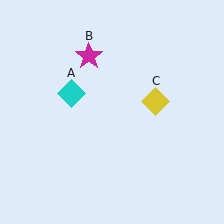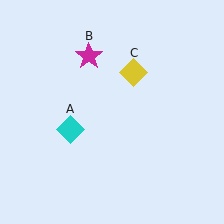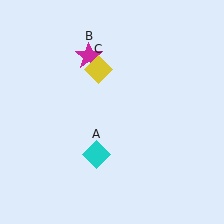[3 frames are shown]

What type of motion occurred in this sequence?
The cyan diamond (object A), yellow diamond (object C) rotated counterclockwise around the center of the scene.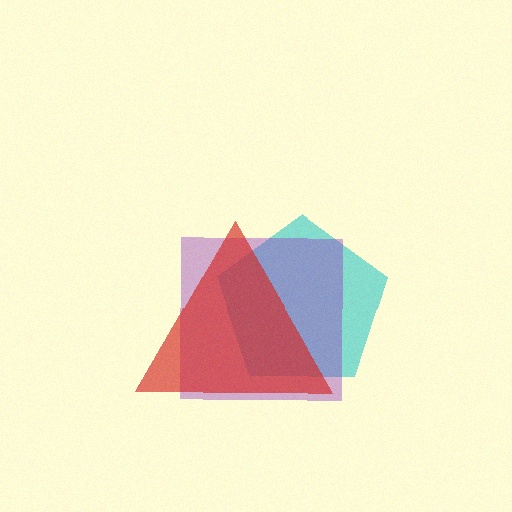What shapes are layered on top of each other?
The layered shapes are: a cyan pentagon, a purple square, a red triangle.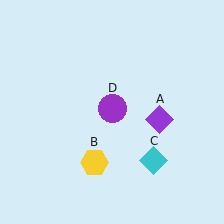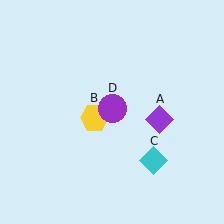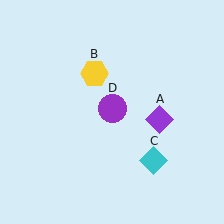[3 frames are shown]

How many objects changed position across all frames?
1 object changed position: yellow hexagon (object B).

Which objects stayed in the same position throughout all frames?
Purple diamond (object A) and cyan diamond (object C) and purple circle (object D) remained stationary.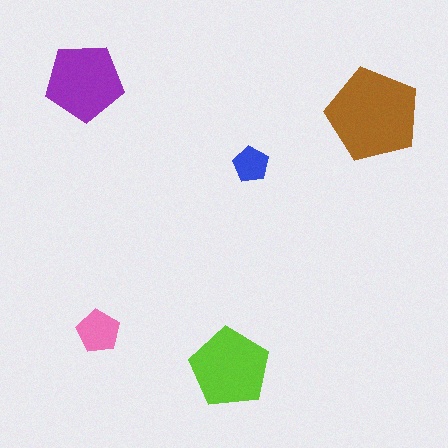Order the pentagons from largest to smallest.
the brown one, the lime one, the purple one, the pink one, the blue one.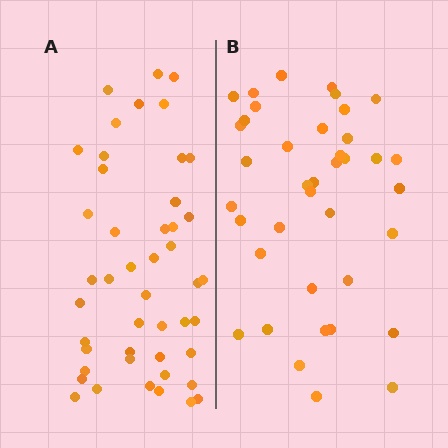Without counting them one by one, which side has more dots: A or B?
Region A (the left region) has more dots.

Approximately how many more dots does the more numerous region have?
Region A has roughly 8 or so more dots than region B.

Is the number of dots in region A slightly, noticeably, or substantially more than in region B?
Region A has only slightly more — the two regions are fairly close. The ratio is roughly 1.2 to 1.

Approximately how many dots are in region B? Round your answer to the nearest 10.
About 40 dots. (The exact count is 39, which rounds to 40.)